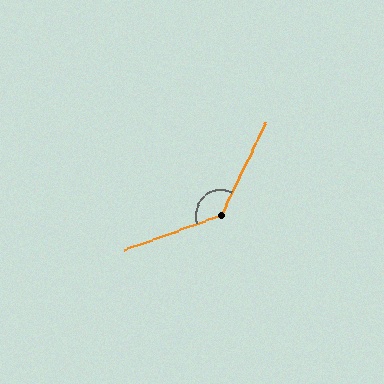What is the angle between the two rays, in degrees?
Approximately 135 degrees.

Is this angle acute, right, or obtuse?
It is obtuse.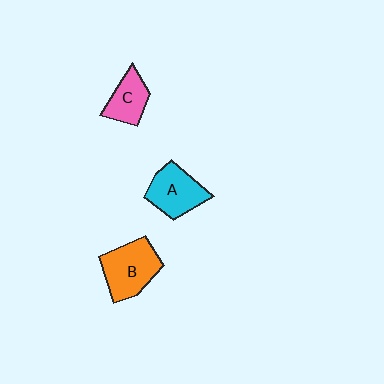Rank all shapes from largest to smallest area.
From largest to smallest: B (orange), A (cyan), C (pink).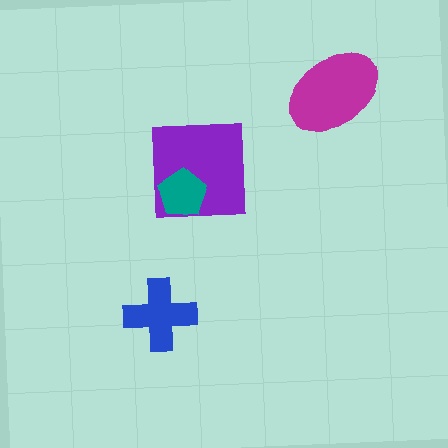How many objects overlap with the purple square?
1 object overlaps with the purple square.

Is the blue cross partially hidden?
No, no other shape covers it.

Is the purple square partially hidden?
Yes, it is partially covered by another shape.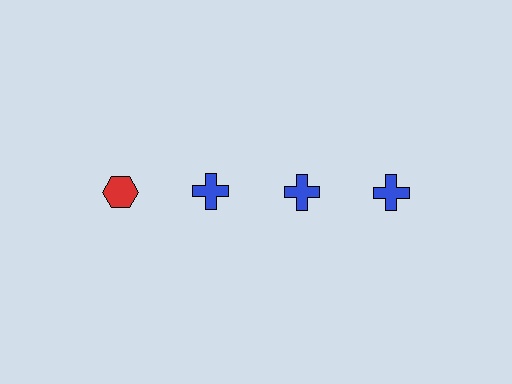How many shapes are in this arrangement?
There are 4 shapes arranged in a grid pattern.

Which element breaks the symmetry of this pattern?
The red hexagon in the top row, leftmost column breaks the symmetry. All other shapes are blue crosses.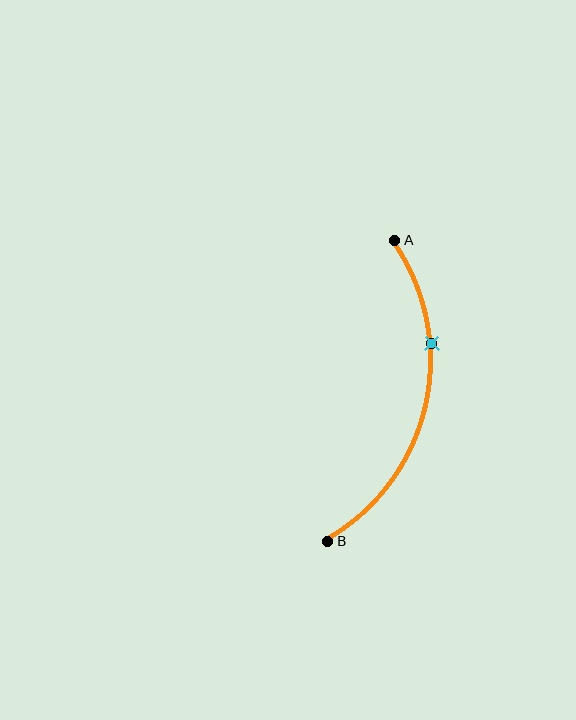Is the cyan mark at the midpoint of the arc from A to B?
No. The cyan mark lies on the arc but is closer to endpoint A. The arc midpoint would be at the point on the curve equidistant along the arc from both A and B.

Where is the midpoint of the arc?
The arc midpoint is the point on the curve farthest from the straight line joining A and B. It sits to the right of that line.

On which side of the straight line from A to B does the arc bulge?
The arc bulges to the right of the straight line connecting A and B.